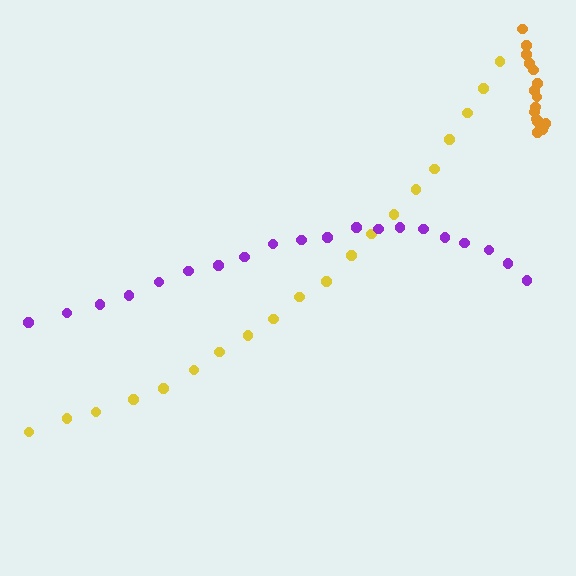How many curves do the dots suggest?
There are 3 distinct paths.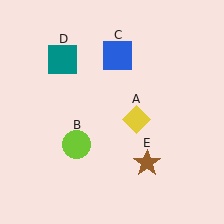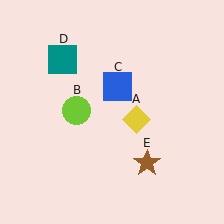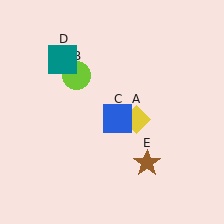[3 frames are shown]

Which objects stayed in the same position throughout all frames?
Yellow diamond (object A) and teal square (object D) and brown star (object E) remained stationary.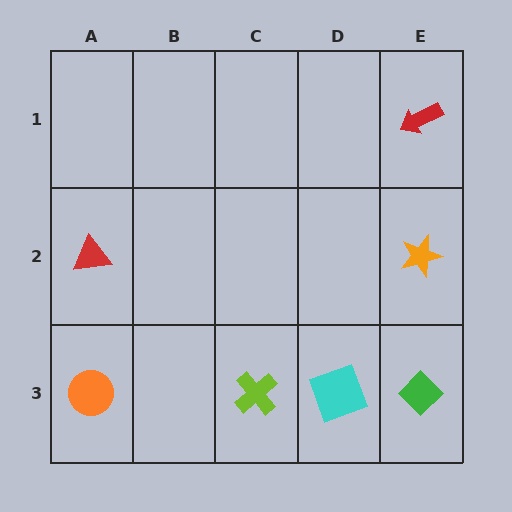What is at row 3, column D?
A cyan square.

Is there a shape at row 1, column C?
No, that cell is empty.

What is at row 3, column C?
A lime cross.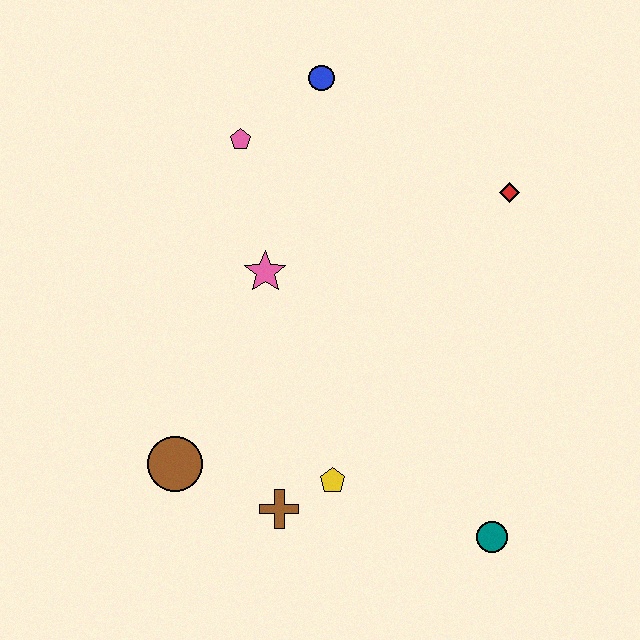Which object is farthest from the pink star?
The teal circle is farthest from the pink star.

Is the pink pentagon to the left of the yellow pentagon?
Yes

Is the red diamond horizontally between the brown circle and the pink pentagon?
No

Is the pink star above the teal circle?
Yes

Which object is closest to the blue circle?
The pink pentagon is closest to the blue circle.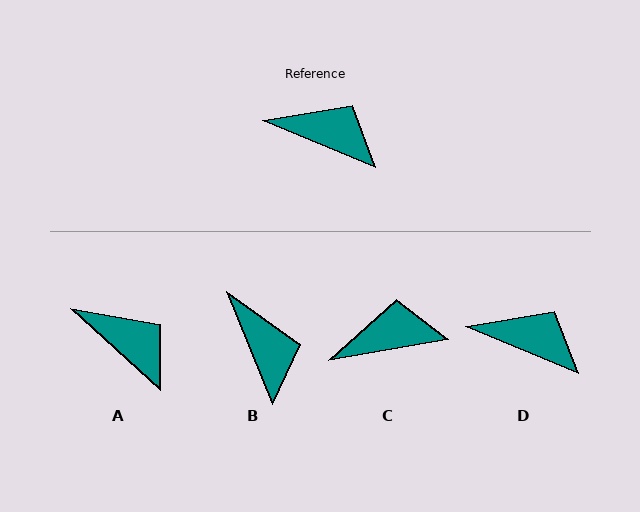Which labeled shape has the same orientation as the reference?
D.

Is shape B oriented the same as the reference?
No, it is off by about 45 degrees.